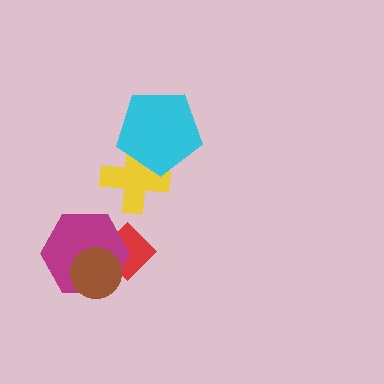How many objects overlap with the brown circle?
2 objects overlap with the brown circle.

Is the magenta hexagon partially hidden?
Yes, it is partially covered by another shape.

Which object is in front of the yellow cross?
The cyan pentagon is in front of the yellow cross.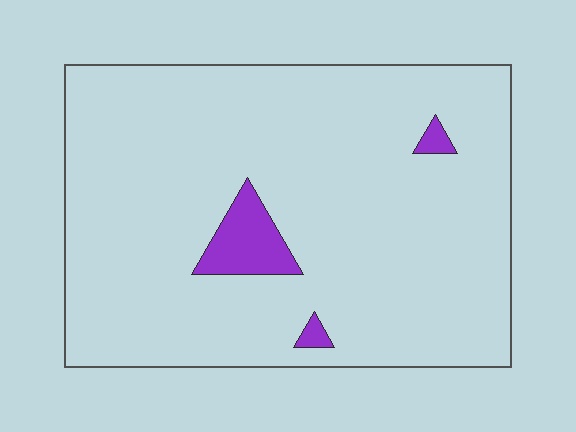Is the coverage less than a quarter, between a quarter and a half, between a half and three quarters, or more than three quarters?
Less than a quarter.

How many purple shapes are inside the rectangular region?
3.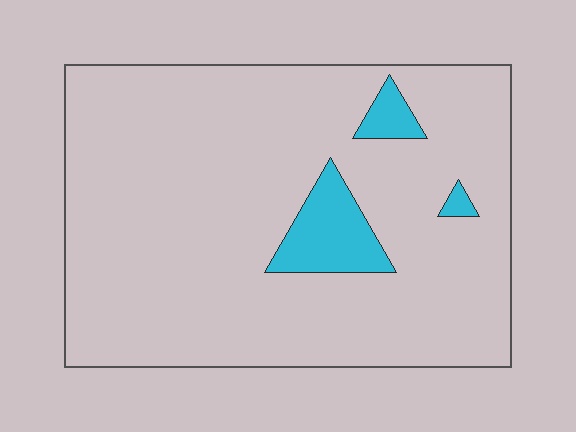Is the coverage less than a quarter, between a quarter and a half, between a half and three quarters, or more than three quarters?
Less than a quarter.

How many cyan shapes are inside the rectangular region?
3.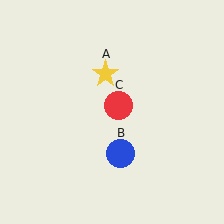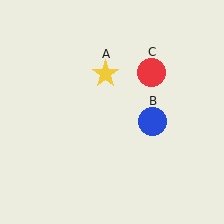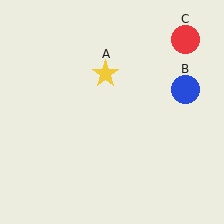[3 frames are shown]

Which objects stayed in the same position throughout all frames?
Yellow star (object A) remained stationary.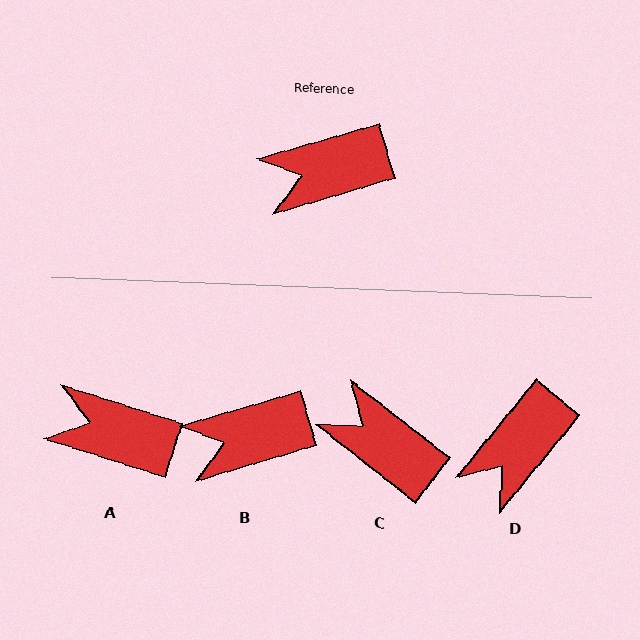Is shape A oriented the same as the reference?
No, it is off by about 34 degrees.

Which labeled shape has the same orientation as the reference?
B.